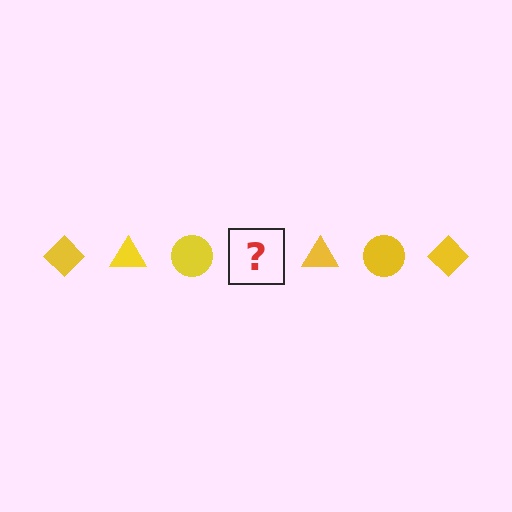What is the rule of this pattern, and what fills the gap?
The rule is that the pattern cycles through diamond, triangle, circle shapes in yellow. The gap should be filled with a yellow diamond.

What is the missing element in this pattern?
The missing element is a yellow diamond.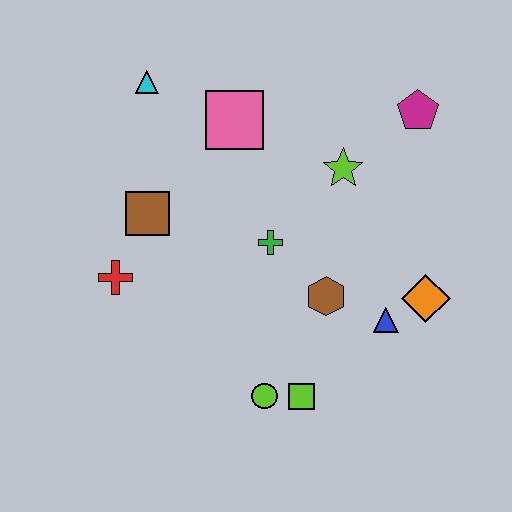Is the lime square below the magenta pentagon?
Yes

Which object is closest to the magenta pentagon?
The lime star is closest to the magenta pentagon.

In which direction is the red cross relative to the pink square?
The red cross is below the pink square.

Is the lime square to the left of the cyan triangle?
No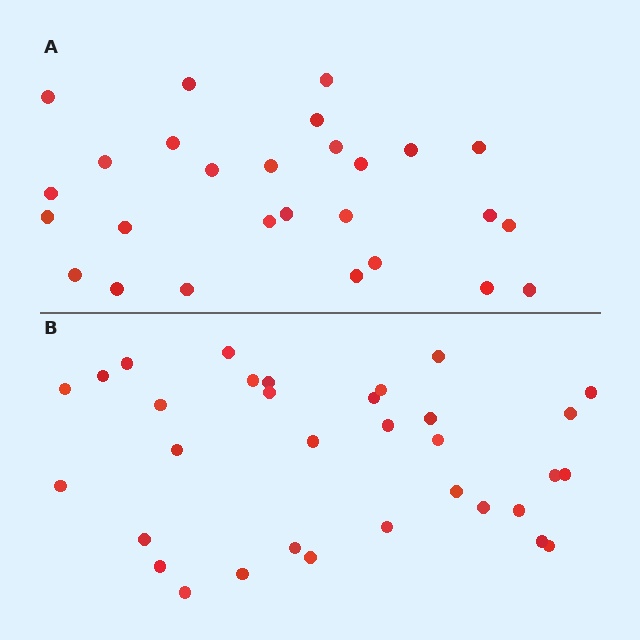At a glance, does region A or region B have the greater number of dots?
Region B (the bottom region) has more dots.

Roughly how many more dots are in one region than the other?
Region B has about 6 more dots than region A.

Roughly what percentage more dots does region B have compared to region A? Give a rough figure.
About 20% more.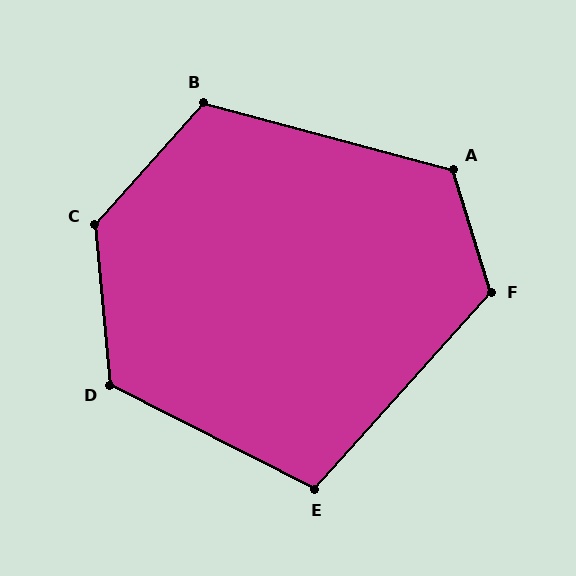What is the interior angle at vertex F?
Approximately 121 degrees (obtuse).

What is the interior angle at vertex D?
Approximately 122 degrees (obtuse).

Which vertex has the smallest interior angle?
E, at approximately 105 degrees.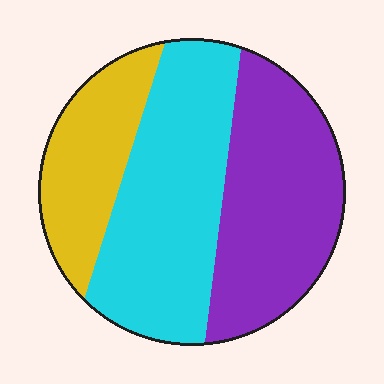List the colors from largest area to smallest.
From largest to smallest: cyan, purple, yellow.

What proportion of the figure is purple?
Purple takes up between a third and a half of the figure.